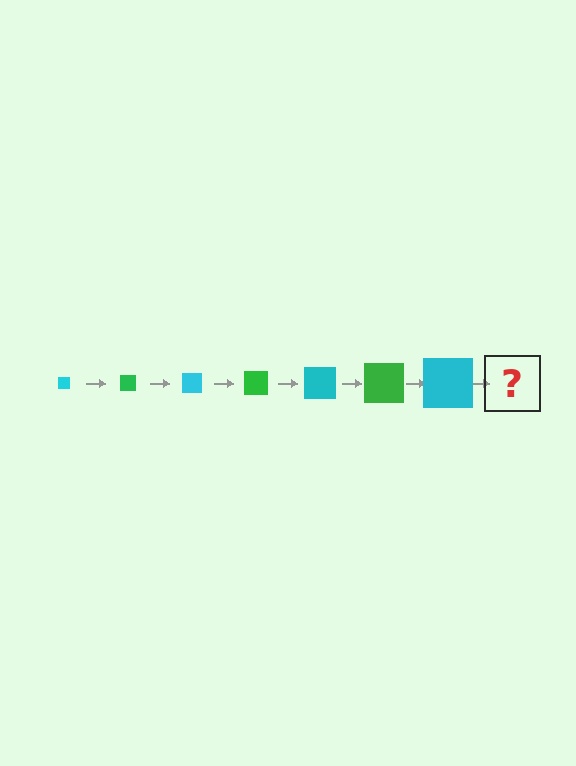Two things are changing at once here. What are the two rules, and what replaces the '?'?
The two rules are that the square grows larger each step and the color cycles through cyan and green. The '?' should be a green square, larger than the previous one.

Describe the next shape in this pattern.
It should be a green square, larger than the previous one.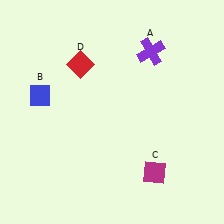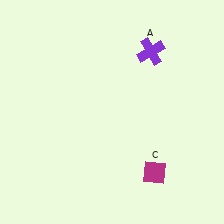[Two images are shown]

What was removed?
The blue diamond (B), the red diamond (D) were removed in Image 2.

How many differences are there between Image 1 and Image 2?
There are 2 differences between the two images.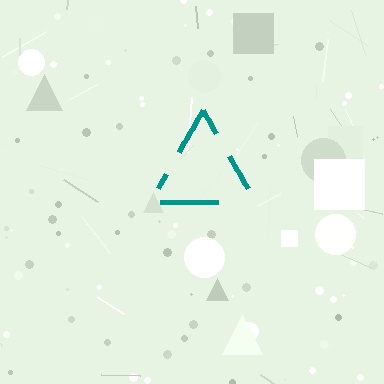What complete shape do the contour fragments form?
The contour fragments form a triangle.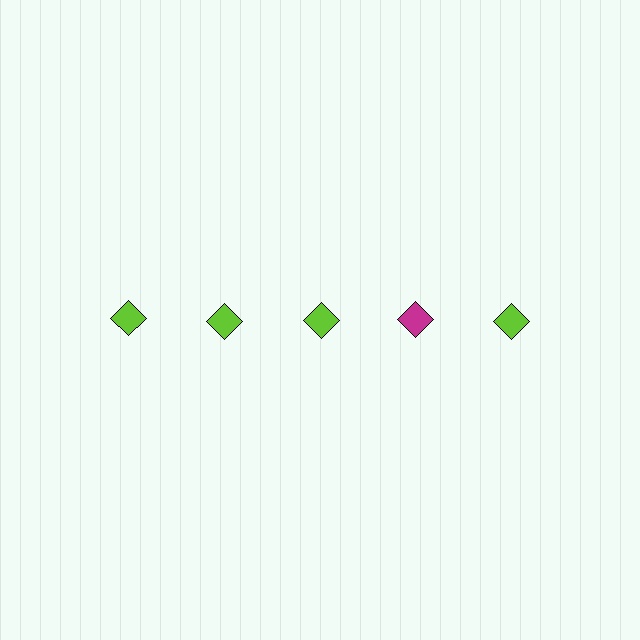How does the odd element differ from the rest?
It has a different color: magenta instead of lime.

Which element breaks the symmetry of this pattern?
The magenta diamond in the top row, second from right column breaks the symmetry. All other shapes are lime diamonds.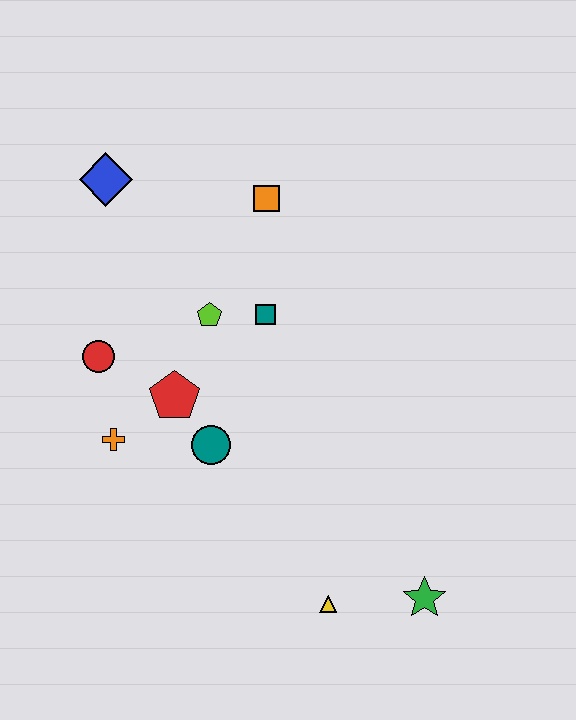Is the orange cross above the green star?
Yes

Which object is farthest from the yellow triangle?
The blue diamond is farthest from the yellow triangle.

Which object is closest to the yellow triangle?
The green star is closest to the yellow triangle.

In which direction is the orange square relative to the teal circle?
The orange square is above the teal circle.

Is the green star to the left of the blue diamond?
No